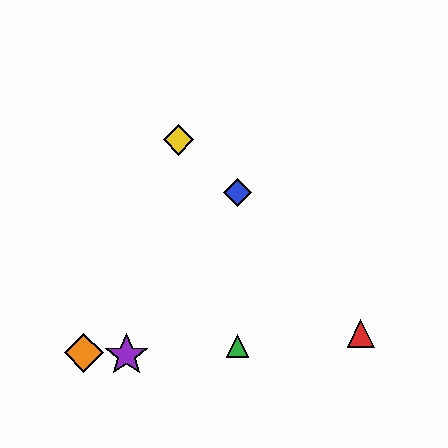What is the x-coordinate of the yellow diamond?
The yellow diamond is at x≈178.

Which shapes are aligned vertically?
The blue diamond, the green triangle are aligned vertically.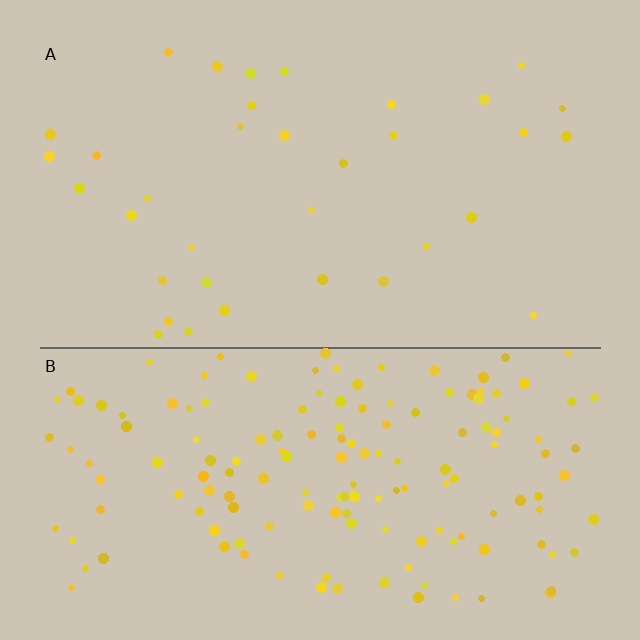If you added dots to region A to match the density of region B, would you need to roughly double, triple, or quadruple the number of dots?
Approximately quadruple.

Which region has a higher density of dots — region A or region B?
B (the bottom).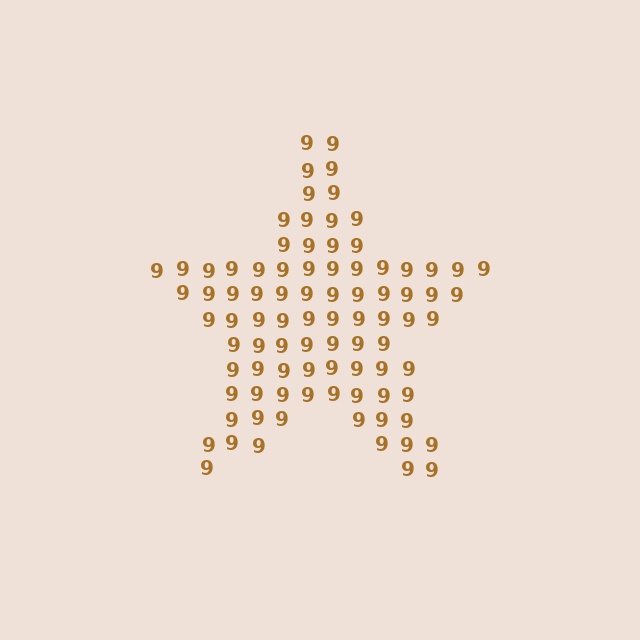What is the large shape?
The large shape is a star.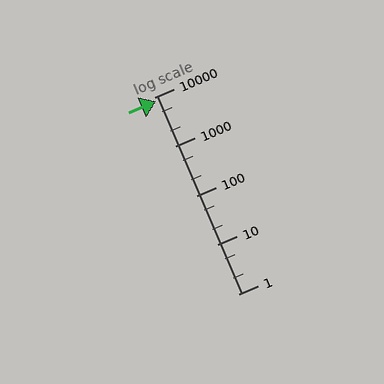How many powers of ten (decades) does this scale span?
The scale spans 4 decades, from 1 to 10000.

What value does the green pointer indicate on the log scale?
The pointer indicates approximately 8300.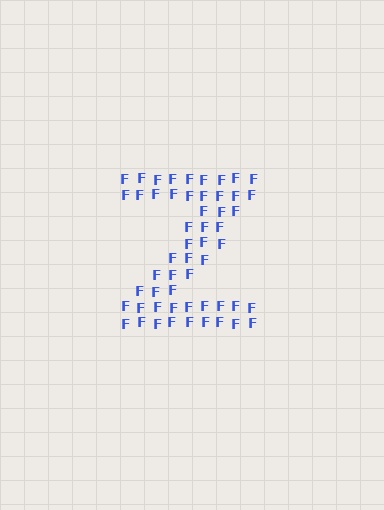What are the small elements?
The small elements are letter F's.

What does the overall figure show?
The overall figure shows the letter Z.